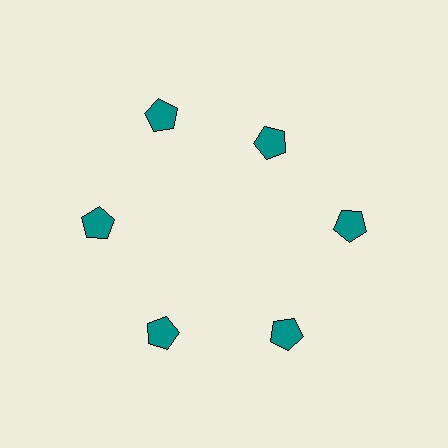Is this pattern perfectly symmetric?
No. The 6 teal pentagons are arranged in a ring, but one element near the 1 o'clock position is pulled inward toward the center, breaking the 6-fold rotational symmetry.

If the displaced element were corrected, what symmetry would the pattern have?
It would have 6-fold rotational symmetry — the pattern would map onto itself every 60 degrees.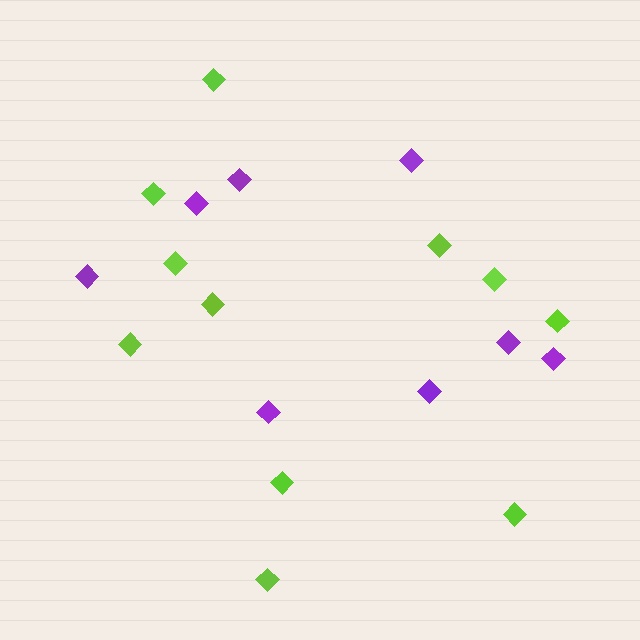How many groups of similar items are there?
There are 2 groups: one group of lime diamonds (11) and one group of purple diamonds (8).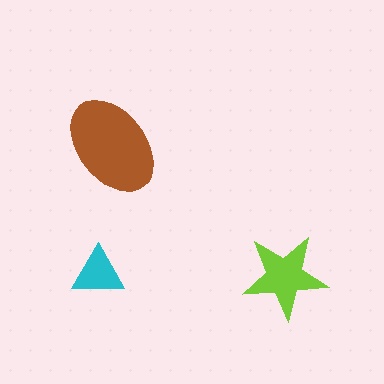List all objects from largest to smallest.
The brown ellipse, the lime star, the cyan triangle.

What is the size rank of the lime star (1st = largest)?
2nd.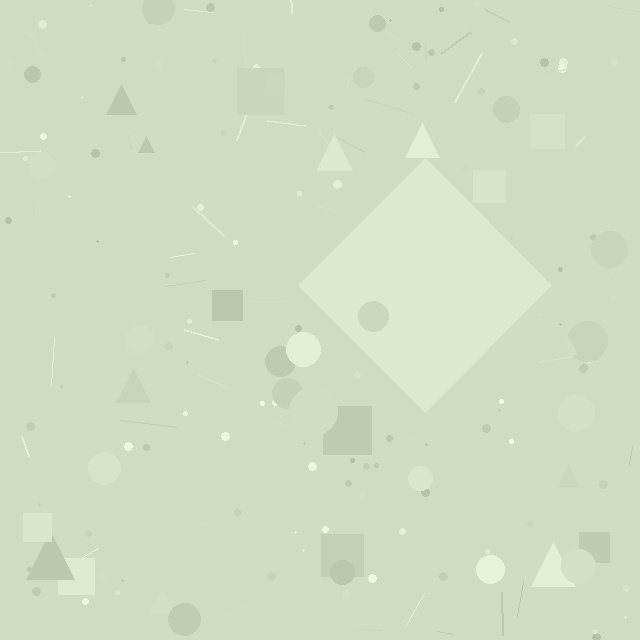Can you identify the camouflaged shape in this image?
The camouflaged shape is a diamond.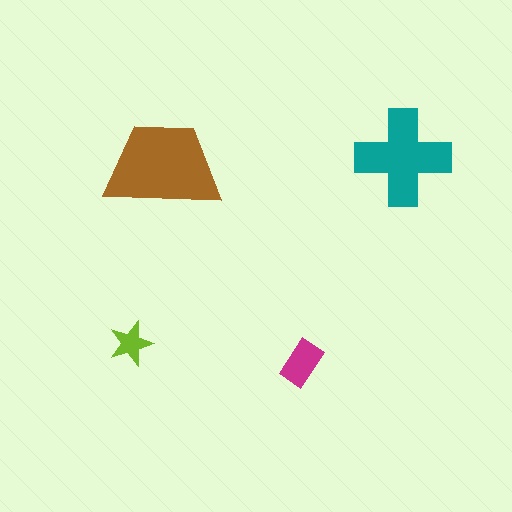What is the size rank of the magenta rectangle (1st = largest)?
3rd.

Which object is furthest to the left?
The lime star is leftmost.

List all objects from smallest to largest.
The lime star, the magenta rectangle, the teal cross, the brown trapezoid.